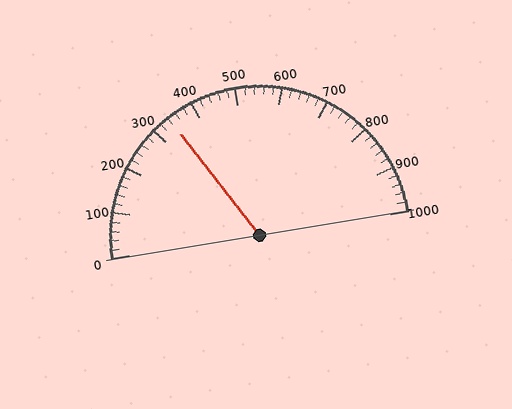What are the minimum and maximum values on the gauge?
The gauge ranges from 0 to 1000.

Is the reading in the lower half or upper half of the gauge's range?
The reading is in the lower half of the range (0 to 1000).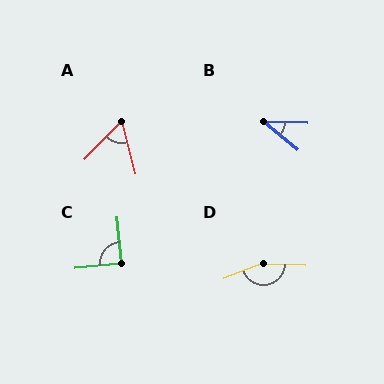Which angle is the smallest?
B, at approximately 38 degrees.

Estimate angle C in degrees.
Approximately 91 degrees.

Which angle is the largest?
D, at approximately 157 degrees.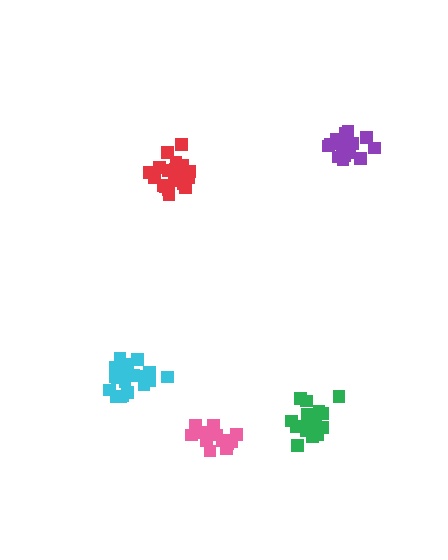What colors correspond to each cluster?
The clusters are colored: cyan, pink, purple, red, green.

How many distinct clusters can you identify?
There are 5 distinct clusters.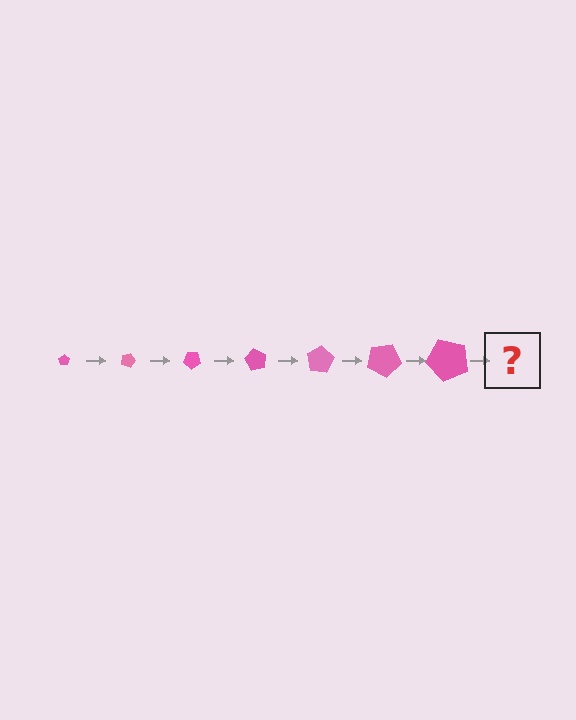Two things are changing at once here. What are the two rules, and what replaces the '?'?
The two rules are that the pentagon grows larger each step and it rotates 20 degrees each step. The '?' should be a pentagon, larger than the previous one and rotated 140 degrees from the start.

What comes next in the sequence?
The next element should be a pentagon, larger than the previous one and rotated 140 degrees from the start.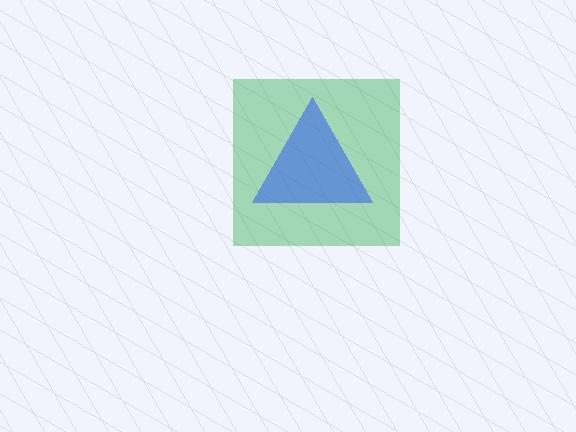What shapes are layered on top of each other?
The layered shapes are: a green square, a blue triangle.